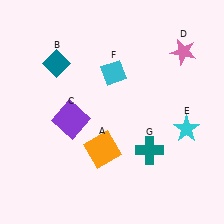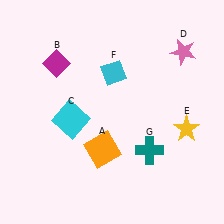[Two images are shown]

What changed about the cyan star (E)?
In Image 1, E is cyan. In Image 2, it changed to yellow.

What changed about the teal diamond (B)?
In Image 1, B is teal. In Image 2, it changed to magenta.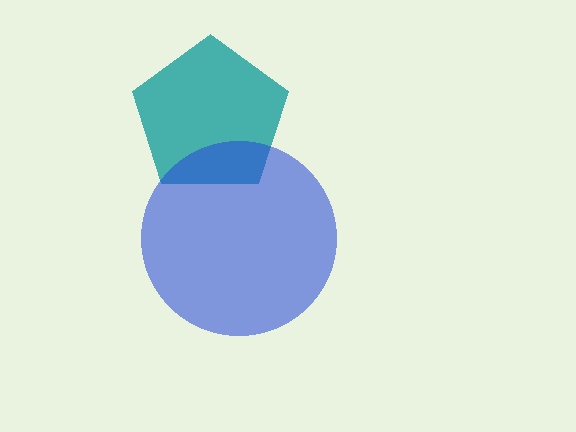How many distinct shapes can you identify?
There are 2 distinct shapes: a teal pentagon, a blue circle.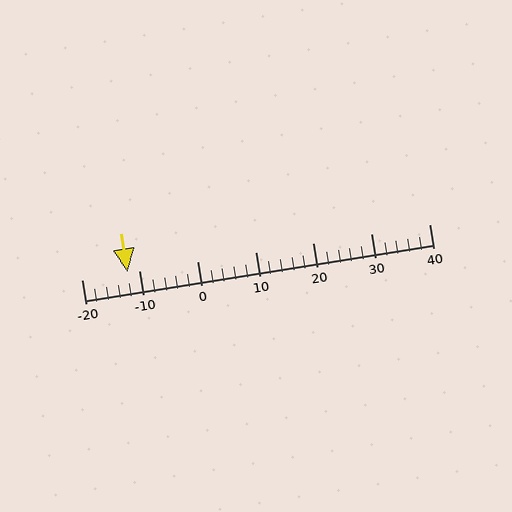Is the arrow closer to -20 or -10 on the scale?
The arrow is closer to -10.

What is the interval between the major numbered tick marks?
The major tick marks are spaced 10 units apart.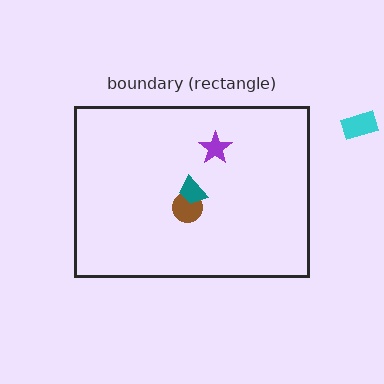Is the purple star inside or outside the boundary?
Inside.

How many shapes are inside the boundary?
3 inside, 1 outside.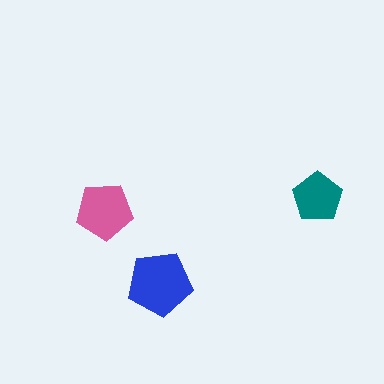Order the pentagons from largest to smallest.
the blue one, the pink one, the teal one.